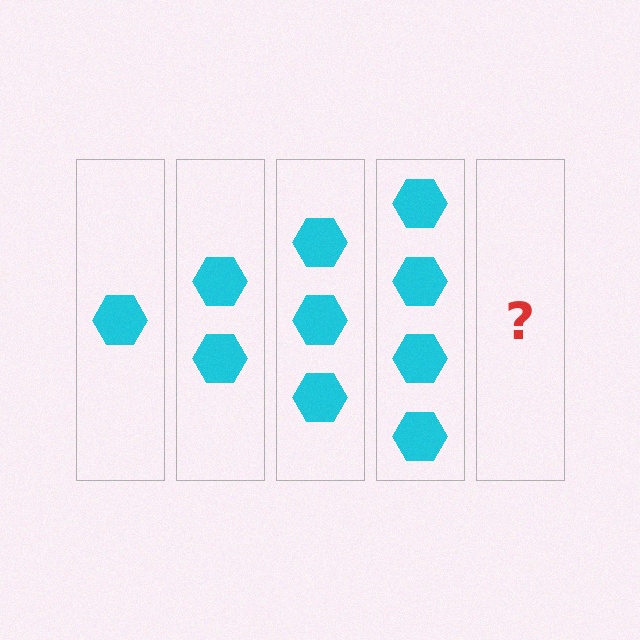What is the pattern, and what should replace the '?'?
The pattern is that each step adds one more hexagon. The '?' should be 5 hexagons.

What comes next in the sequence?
The next element should be 5 hexagons.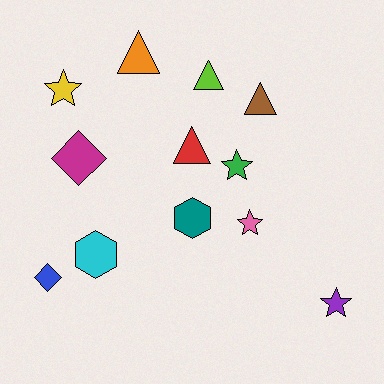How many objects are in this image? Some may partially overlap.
There are 12 objects.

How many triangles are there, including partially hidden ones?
There are 4 triangles.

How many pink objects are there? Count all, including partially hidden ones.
There is 1 pink object.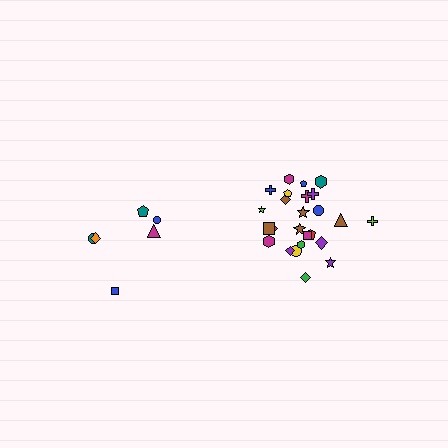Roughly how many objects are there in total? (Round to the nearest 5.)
Roughly 30 objects in total.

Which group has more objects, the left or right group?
The right group.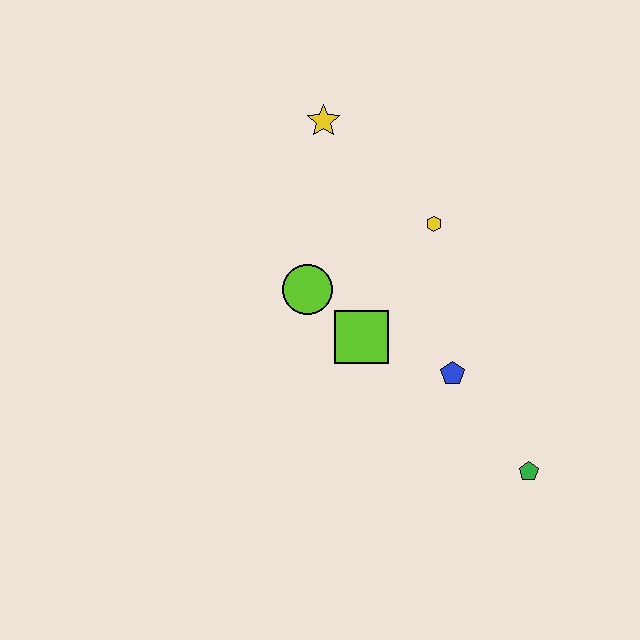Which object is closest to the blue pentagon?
The lime square is closest to the blue pentagon.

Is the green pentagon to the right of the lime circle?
Yes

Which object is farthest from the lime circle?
The green pentagon is farthest from the lime circle.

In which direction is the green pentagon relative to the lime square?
The green pentagon is to the right of the lime square.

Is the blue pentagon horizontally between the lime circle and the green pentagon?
Yes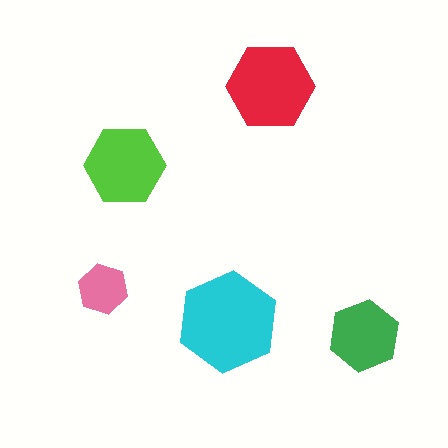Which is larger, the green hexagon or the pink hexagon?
The green one.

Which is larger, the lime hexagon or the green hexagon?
The lime one.